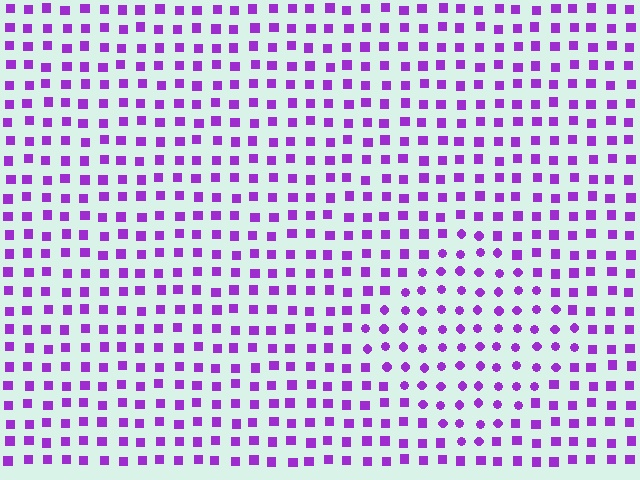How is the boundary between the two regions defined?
The boundary is defined by a change in element shape: circles inside vs. squares outside. All elements share the same color and spacing.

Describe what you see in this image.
The image is filled with small purple elements arranged in a uniform grid. A diamond-shaped region contains circles, while the surrounding area contains squares. The boundary is defined purely by the change in element shape.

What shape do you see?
I see a diamond.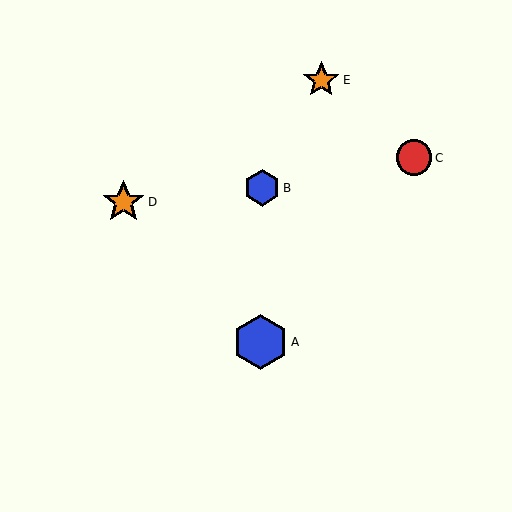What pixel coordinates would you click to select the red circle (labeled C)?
Click at (414, 158) to select the red circle C.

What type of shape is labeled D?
Shape D is an orange star.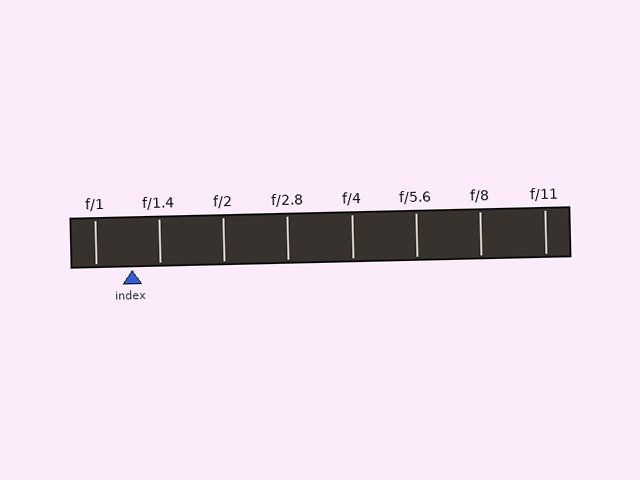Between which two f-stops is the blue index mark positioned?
The index mark is between f/1 and f/1.4.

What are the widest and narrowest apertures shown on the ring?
The widest aperture shown is f/1 and the narrowest is f/11.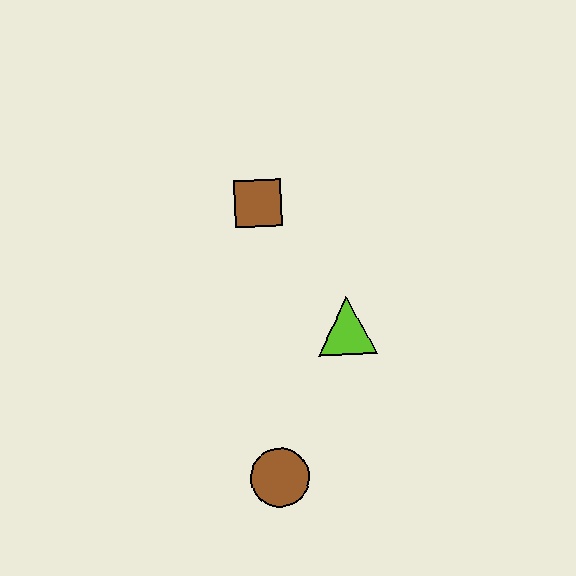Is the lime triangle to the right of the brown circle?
Yes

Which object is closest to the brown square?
The lime triangle is closest to the brown square.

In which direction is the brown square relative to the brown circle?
The brown square is above the brown circle.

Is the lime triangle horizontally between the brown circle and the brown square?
No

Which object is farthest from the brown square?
The brown circle is farthest from the brown square.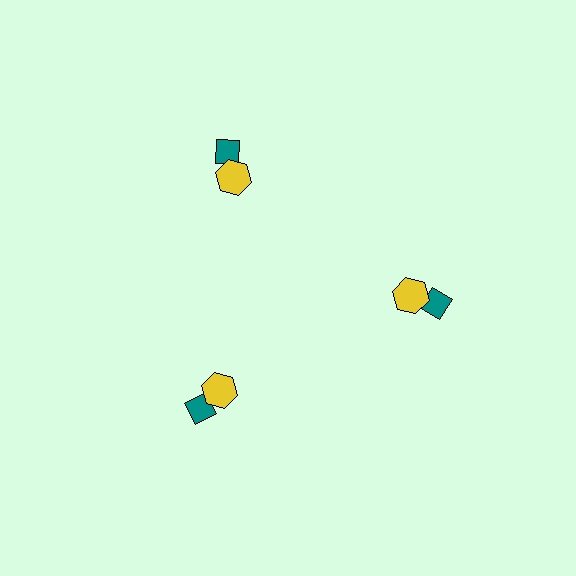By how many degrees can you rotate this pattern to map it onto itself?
The pattern maps onto itself every 120 degrees of rotation.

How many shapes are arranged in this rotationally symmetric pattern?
There are 6 shapes, arranged in 3 groups of 2.